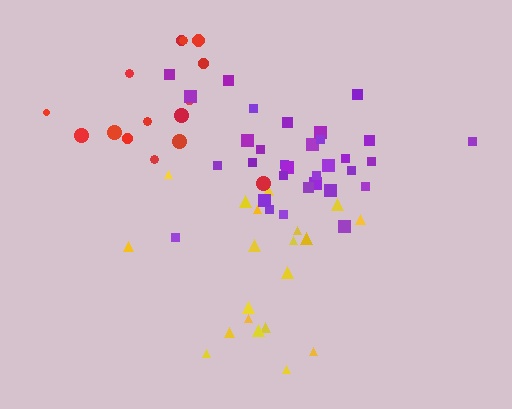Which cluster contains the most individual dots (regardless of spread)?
Purple (32).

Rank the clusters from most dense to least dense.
purple, yellow, red.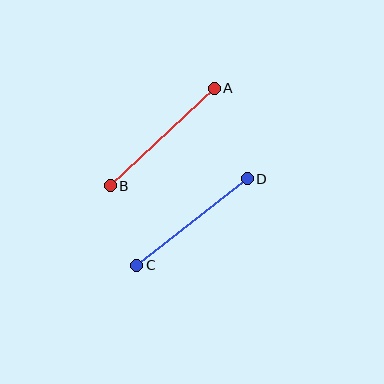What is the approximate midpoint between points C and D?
The midpoint is at approximately (192, 222) pixels.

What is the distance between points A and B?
The distance is approximately 143 pixels.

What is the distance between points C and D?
The distance is approximately 140 pixels.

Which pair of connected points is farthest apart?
Points A and B are farthest apart.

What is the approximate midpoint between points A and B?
The midpoint is at approximately (162, 137) pixels.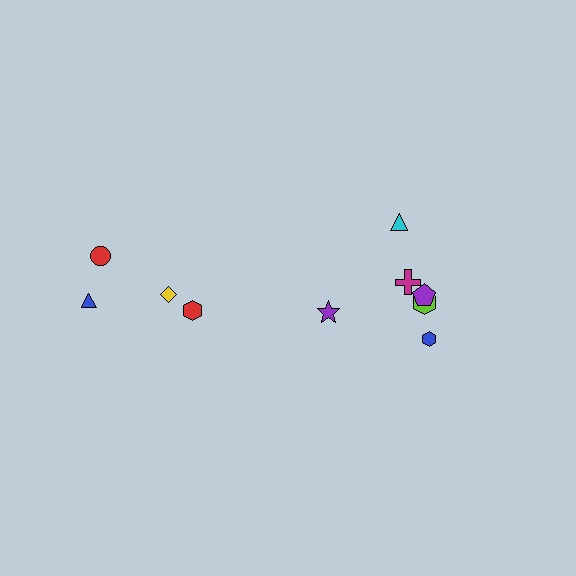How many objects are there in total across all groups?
There are 10 objects.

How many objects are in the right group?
There are 6 objects.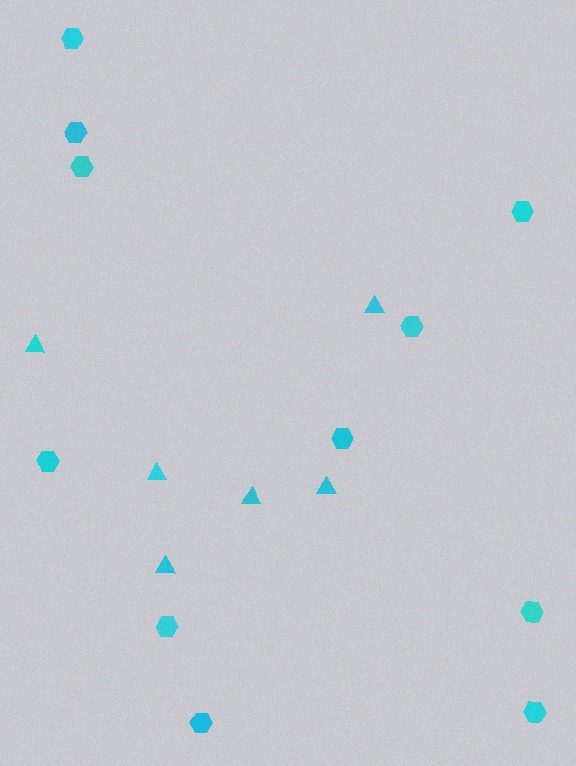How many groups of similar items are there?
There are 2 groups: one group of hexagons (11) and one group of triangles (6).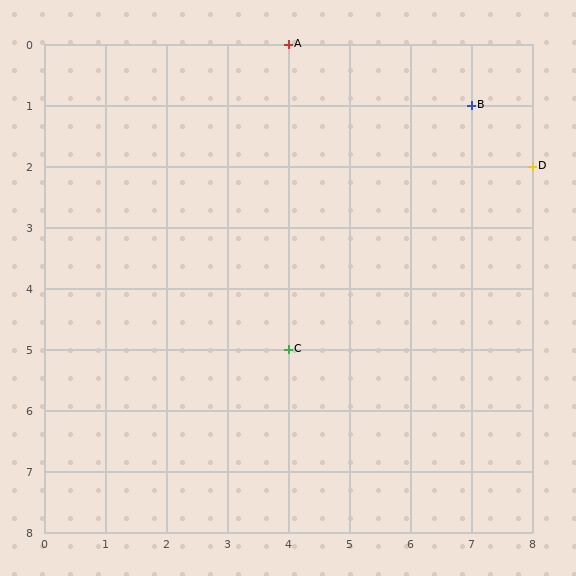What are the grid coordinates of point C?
Point C is at grid coordinates (4, 5).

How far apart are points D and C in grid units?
Points D and C are 4 columns and 3 rows apart (about 5.0 grid units diagonally).